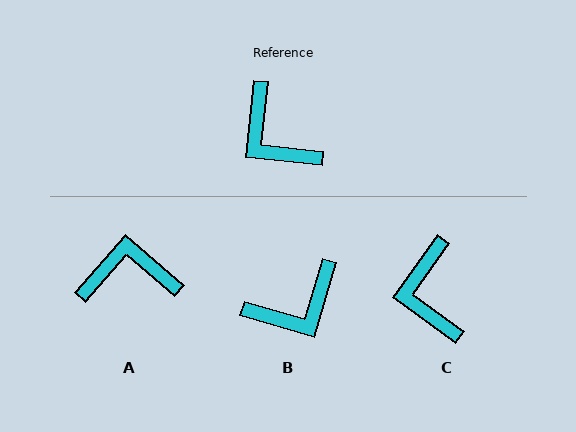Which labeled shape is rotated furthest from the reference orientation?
A, about 125 degrees away.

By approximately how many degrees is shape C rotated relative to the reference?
Approximately 30 degrees clockwise.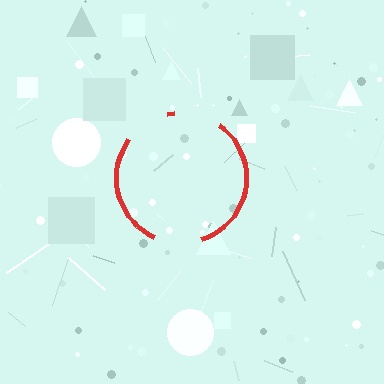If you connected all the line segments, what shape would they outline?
They would outline a circle.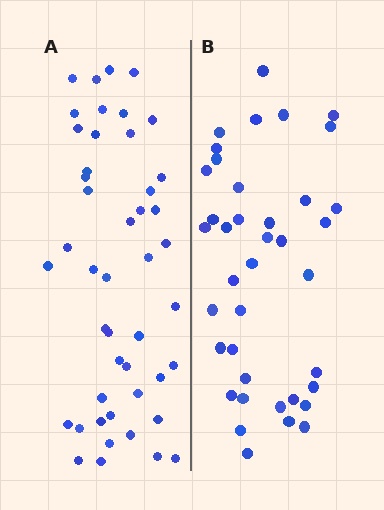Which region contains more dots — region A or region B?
Region A (the left region) has more dots.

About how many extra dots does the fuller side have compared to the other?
Region A has roughly 8 or so more dots than region B.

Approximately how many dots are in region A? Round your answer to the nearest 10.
About 50 dots. (The exact count is 46, which rounds to 50.)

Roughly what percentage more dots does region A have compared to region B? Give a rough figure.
About 20% more.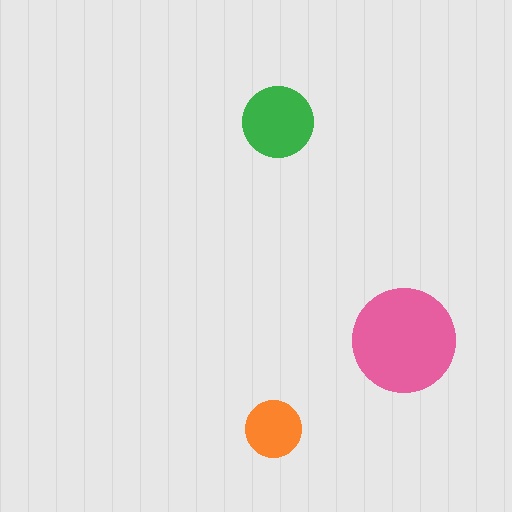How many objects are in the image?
There are 3 objects in the image.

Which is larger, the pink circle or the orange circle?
The pink one.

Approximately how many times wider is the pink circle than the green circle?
About 1.5 times wider.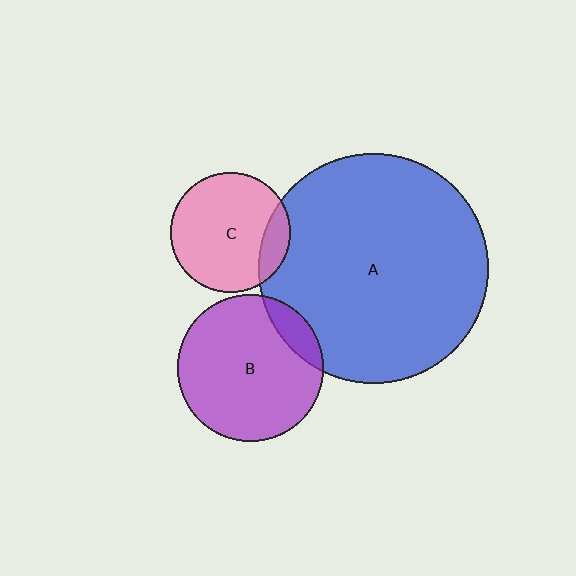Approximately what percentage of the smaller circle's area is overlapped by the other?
Approximately 10%.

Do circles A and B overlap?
Yes.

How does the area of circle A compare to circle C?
Approximately 3.6 times.